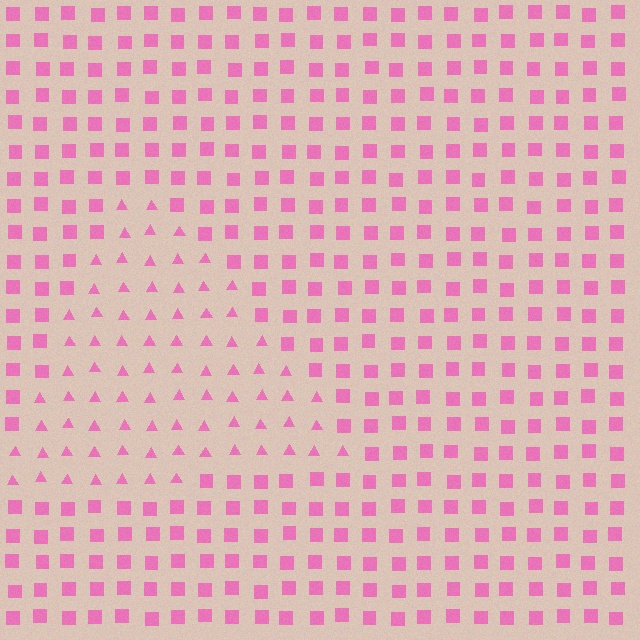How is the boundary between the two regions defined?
The boundary is defined by a change in element shape: triangles inside vs. squares outside. All elements share the same color and spacing.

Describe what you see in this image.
The image is filled with small pink elements arranged in a uniform grid. A triangle-shaped region contains triangles, while the surrounding area contains squares. The boundary is defined purely by the change in element shape.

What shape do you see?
I see a triangle.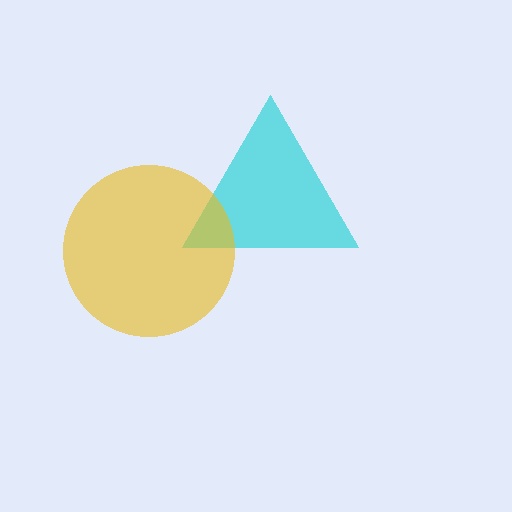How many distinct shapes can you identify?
There are 2 distinct shapes: a cyan triangle, a yellow circle.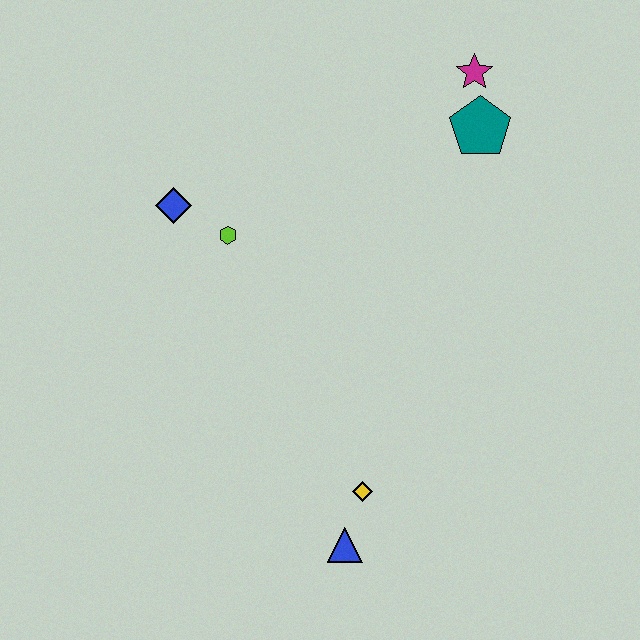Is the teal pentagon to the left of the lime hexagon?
No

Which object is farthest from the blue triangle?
The magenta star is farthest from the blue triangle.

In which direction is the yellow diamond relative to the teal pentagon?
The yellow diamond is below the teal pentagon.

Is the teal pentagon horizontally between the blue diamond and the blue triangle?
No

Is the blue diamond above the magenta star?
No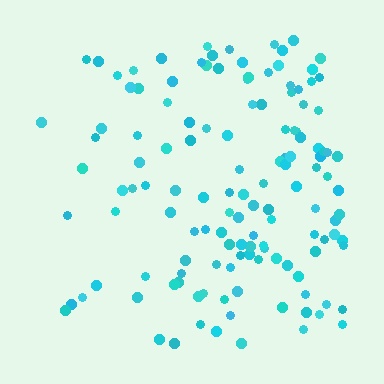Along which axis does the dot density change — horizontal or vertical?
Horizontal.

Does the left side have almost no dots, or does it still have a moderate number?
Still a moderate number, just noticeably fewer than the right.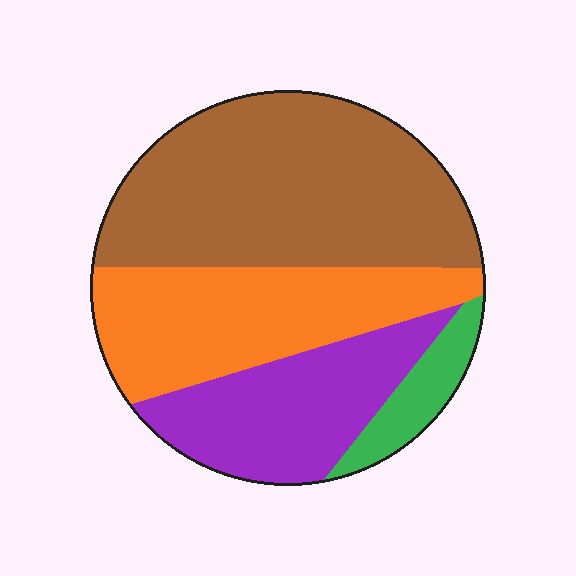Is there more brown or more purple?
Brown.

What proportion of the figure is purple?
Purple covers roughly 20% of the figure.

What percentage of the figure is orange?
Orange covers around 25% of the figure.